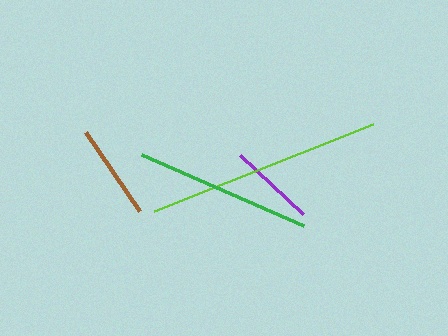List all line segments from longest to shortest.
From longest to shortest: lime, green, brown, purple.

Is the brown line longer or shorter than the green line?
The green line is longer than the brown line.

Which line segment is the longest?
The lime line is the longest at approximately 236 pixels.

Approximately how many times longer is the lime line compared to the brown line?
The lime line is approximately 2.5 times the length of the brown line.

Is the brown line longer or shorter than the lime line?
The lime line is longer than the brown line.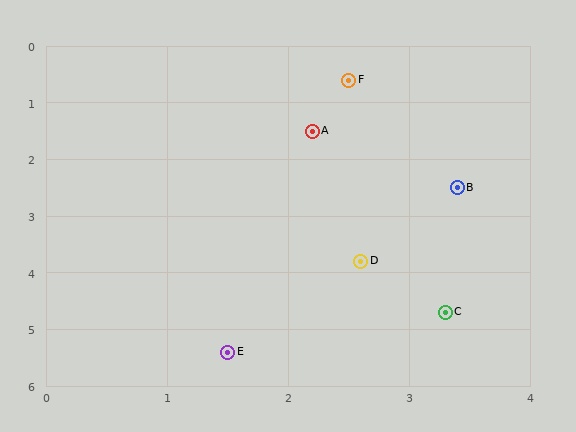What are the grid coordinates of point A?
Point A is at approximately (2.2, 1.5).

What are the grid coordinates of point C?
Point C is at approximately (3.3, 4.7).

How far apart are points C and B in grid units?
Points C and B are about 2.2 grid units apart.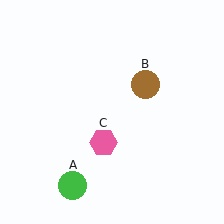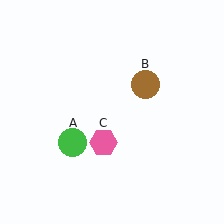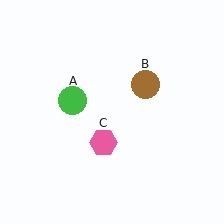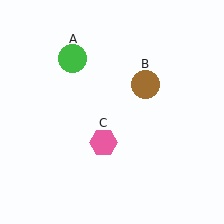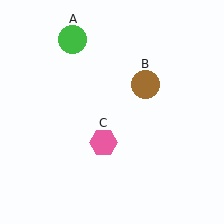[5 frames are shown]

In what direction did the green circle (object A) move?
The green circle (object A) moved up.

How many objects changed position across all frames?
1 object changed position: green circle (object A).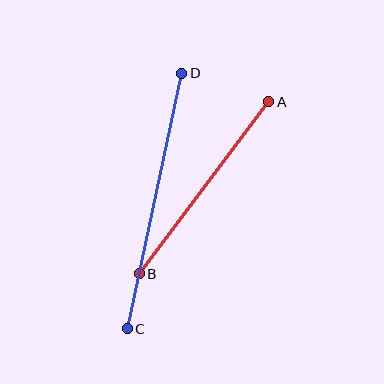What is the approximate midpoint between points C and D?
The midpoint is at approximately (155, 201) pixels.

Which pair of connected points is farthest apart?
Points C and D are farthest apart.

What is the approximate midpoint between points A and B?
The midpoint is at approximately (204, 188) pixels.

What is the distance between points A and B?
The distance is approximately 215 pixels.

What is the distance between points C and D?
The distance is approximately 261 pixels.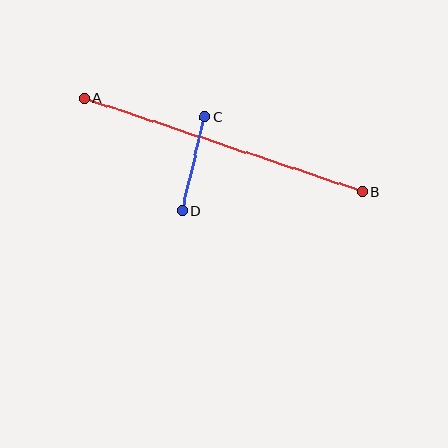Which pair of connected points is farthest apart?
Points A and B are farthest apart.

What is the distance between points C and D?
The distance is approximately 96 pixels.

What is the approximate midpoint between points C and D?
The midpoint is at approximately (193, 164) pixels.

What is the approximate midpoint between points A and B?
The midpoint is at approximately (224, 145) pixels.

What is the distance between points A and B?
The distance is approximately 293 pixels.